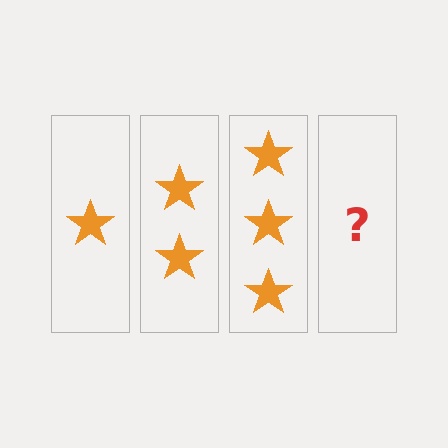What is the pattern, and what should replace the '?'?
The pattern is that each step adds one more star. The '?' should be 4 stars.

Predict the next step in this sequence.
The next step is 4 stars.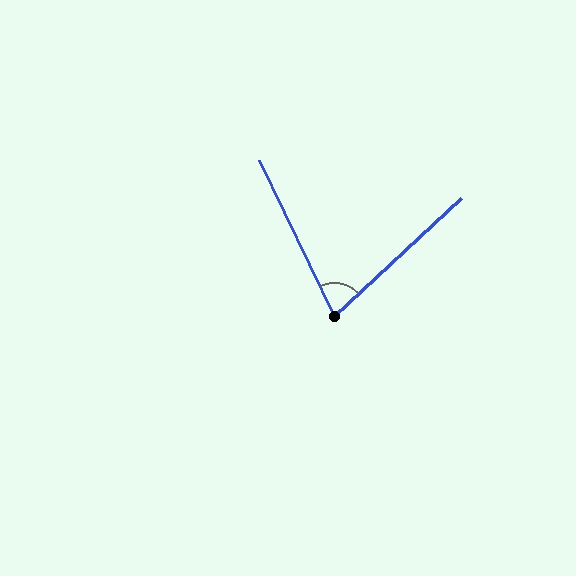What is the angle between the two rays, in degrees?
Approximately 73 degrees.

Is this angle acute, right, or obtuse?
It is acute.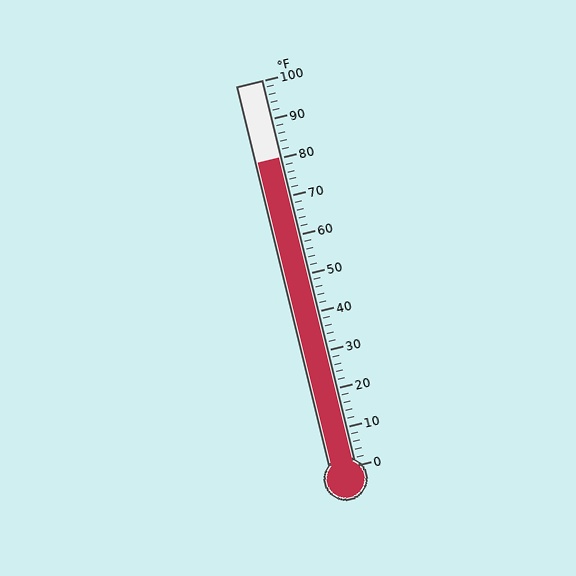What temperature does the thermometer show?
The thermometer shows approximately 80°F.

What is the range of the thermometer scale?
The thermometer scale ranges from 0°F to 100°F.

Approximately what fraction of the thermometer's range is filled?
The thermometer is filled to approximately 80% of its range.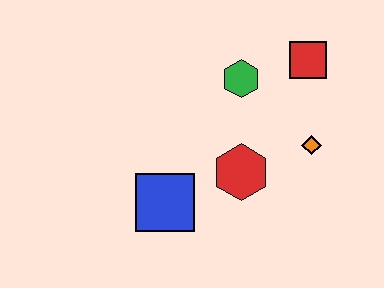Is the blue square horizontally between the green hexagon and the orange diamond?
No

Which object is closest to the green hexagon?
The red square is closest to the green hexagon.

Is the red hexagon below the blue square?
No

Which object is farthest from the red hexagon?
The red square is farthest from the red hexagon.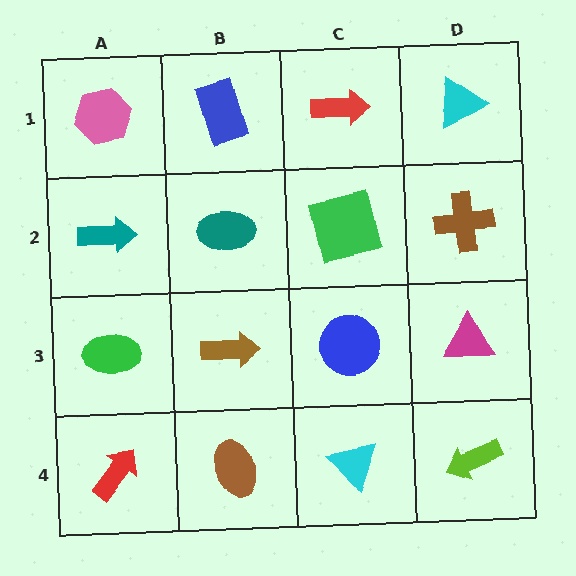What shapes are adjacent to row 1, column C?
A green square (row 2, column C), a blue rectangle (row 1, column B), a cyan triangle (row 1, column D).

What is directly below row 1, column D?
A brown cross.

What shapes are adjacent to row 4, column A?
A green ellipse (row 3, column A), a brown ellipse (row 4, column B).